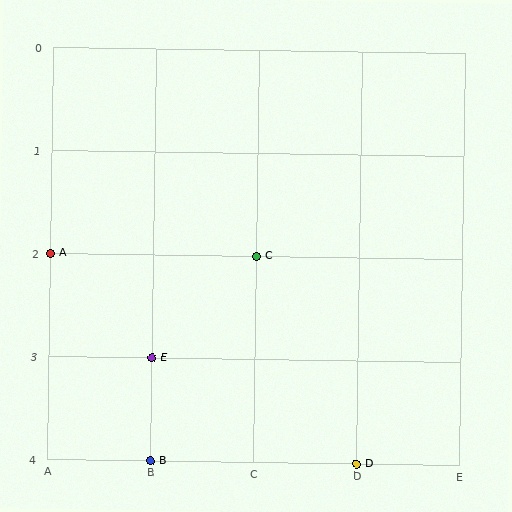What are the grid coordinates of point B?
Point B is at grid coordinates (B, 4).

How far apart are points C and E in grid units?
Points C and E are 1 column and 1 row apart (about 1.4 grid units diagonally).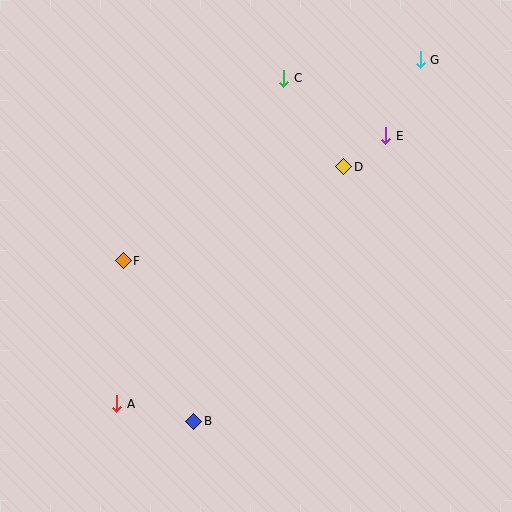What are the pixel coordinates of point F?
Point F is at (123, 261).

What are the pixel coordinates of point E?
Point E is at (386, 136).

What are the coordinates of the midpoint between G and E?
The midpoint between G and E is at (403, 98).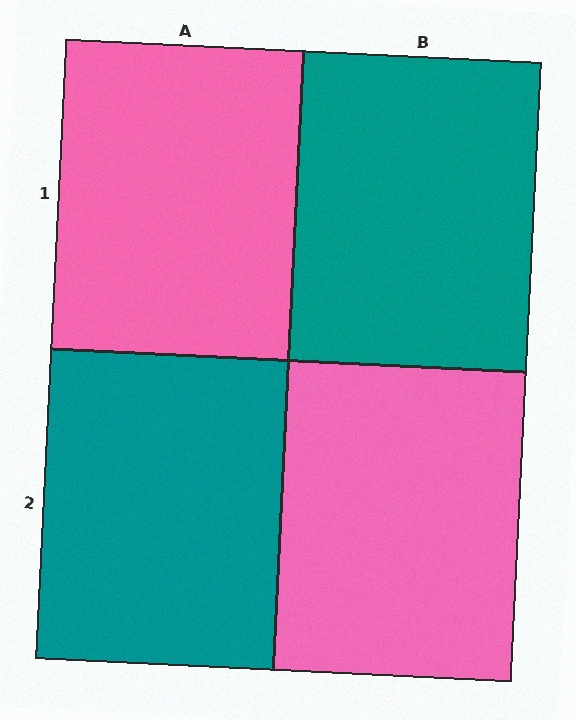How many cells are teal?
2 cells are teal.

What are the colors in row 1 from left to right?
Pink, teal.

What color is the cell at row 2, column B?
Pink.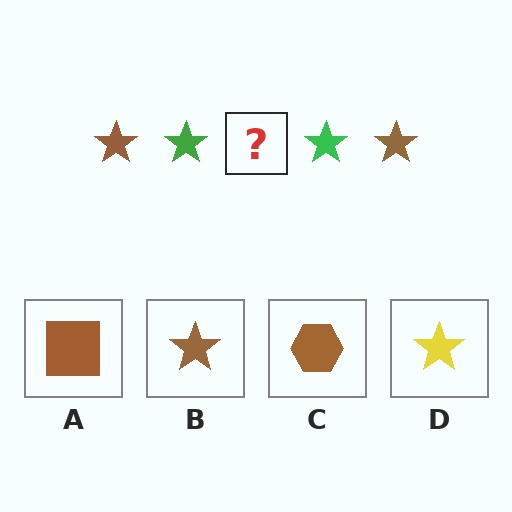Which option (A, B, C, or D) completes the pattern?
B.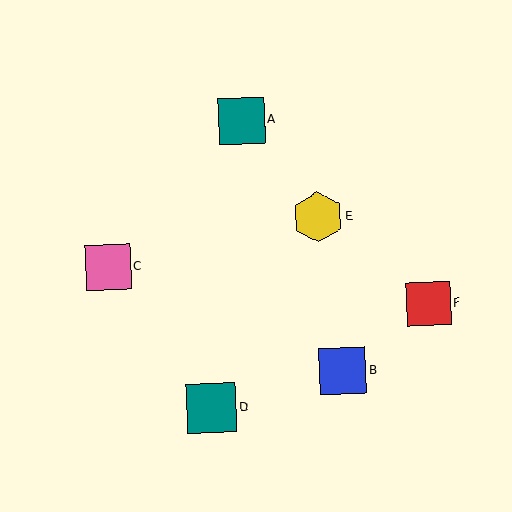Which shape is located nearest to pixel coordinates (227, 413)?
The teal square (labeled D) at (212, 408) is nearest to that location.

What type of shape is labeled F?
Shape F is a red square.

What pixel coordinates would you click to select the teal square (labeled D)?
Click at (212, 408) to select the teal square D.